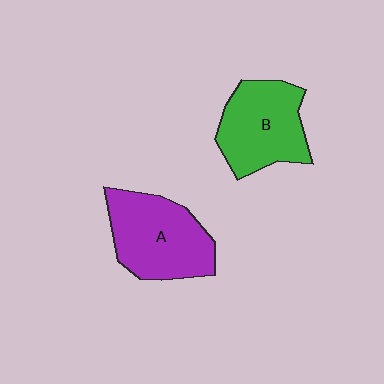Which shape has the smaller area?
Shape B (green).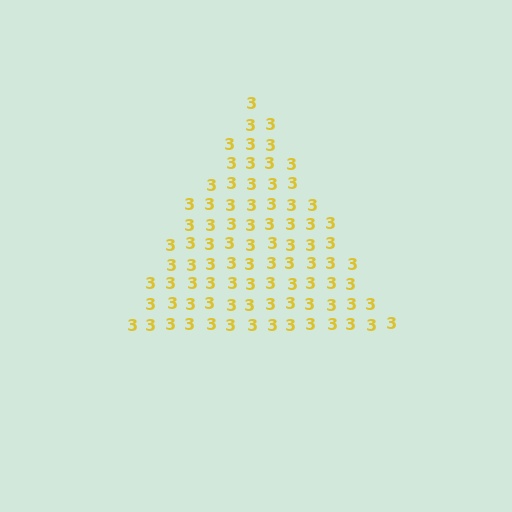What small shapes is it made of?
It is made of small digit 3's.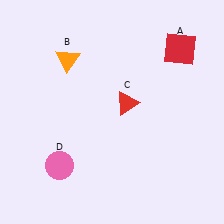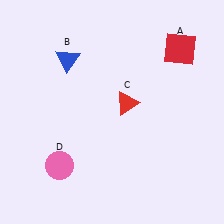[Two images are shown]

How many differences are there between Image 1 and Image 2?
There is 1 difference between the two images.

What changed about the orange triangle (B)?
In Image 1, B is orange. In Image 2, it changed to blue.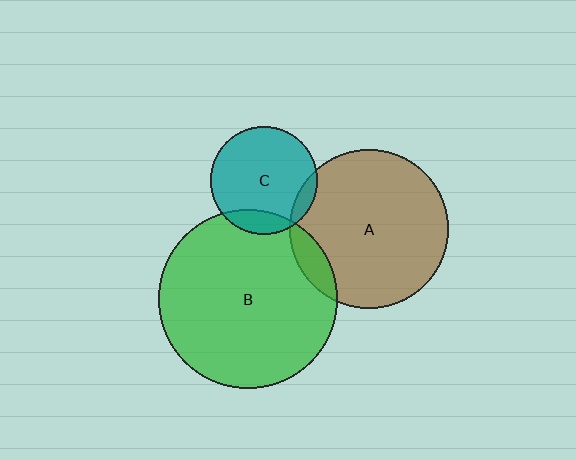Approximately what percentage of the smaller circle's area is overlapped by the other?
Approximately 15%.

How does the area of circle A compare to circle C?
Approximately 2.2 times.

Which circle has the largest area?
Circle B (green).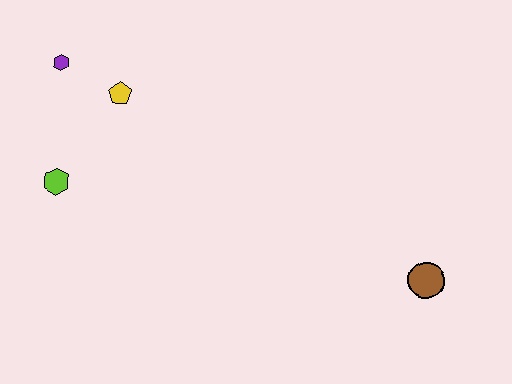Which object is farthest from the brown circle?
The purple hexagon is farthest from the brown circle.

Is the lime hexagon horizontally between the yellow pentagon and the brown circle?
No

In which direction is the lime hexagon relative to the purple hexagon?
The lime hexagon is below the purple hexagon.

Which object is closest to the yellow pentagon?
The purple hexagon is closest to the yellow pentagon.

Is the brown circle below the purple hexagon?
Yes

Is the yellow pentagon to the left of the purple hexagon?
No